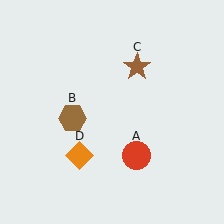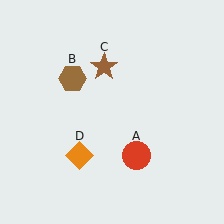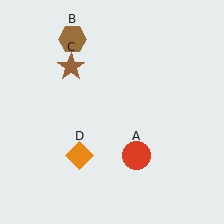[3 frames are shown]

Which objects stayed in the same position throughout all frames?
Red circle (object A) and orange diamond (object D) remained stationary.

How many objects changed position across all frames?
2 objects changed position: brown hexagon (object B), brown star (object C).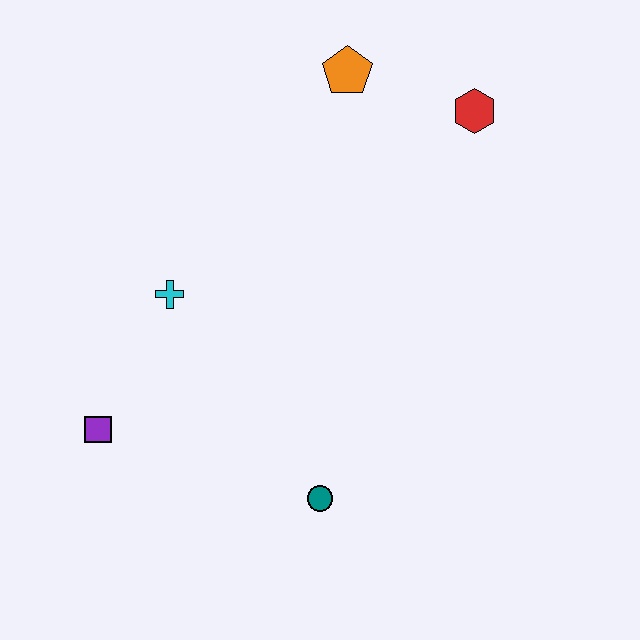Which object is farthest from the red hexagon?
The purple square is farthest from the red hexagon.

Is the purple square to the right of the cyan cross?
No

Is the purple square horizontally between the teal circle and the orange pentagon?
No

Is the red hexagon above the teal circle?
Yes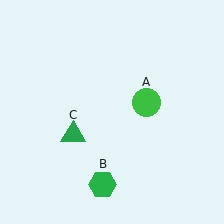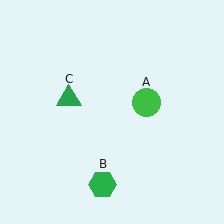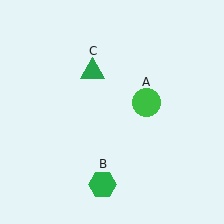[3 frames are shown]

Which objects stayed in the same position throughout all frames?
Green circle (object A) and green hexagon (object B) remained stationary.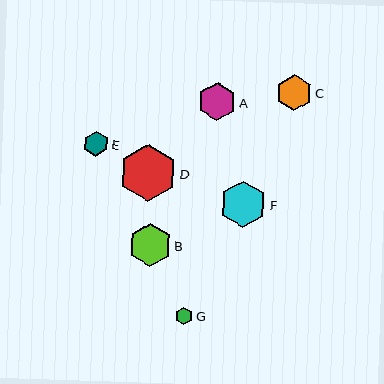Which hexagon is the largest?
Hexagon D is the largest with a size of approximately 57 pixels.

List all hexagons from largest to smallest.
From largest to smallest: D, F, B, A, C, E, G.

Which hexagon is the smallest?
Hexagon G is the smallest with a size of approximately 18 pixels.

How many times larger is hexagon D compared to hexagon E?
Hexagon D is approximately 2.3 times the size of hexagon E.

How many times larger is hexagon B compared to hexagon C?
Hexagon B is approximately 1.2 times the size of hexagon C.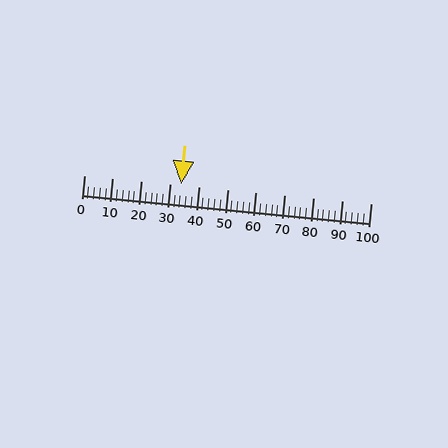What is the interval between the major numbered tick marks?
The major tick marks are spaced 10 units apart.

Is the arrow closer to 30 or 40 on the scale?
The arrow is closer to 30.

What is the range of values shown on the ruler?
The ruler shows values from 0 to 100.